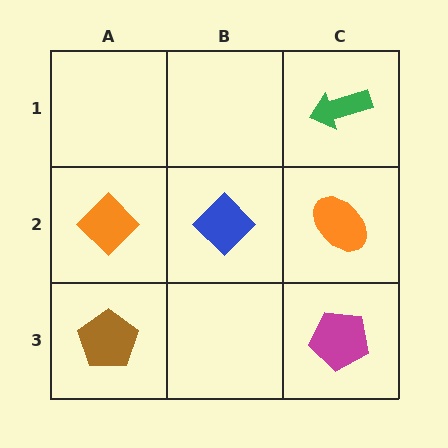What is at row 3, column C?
A magenta pentagon.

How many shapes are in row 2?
3 shapes.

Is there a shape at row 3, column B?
No, that cell is empty.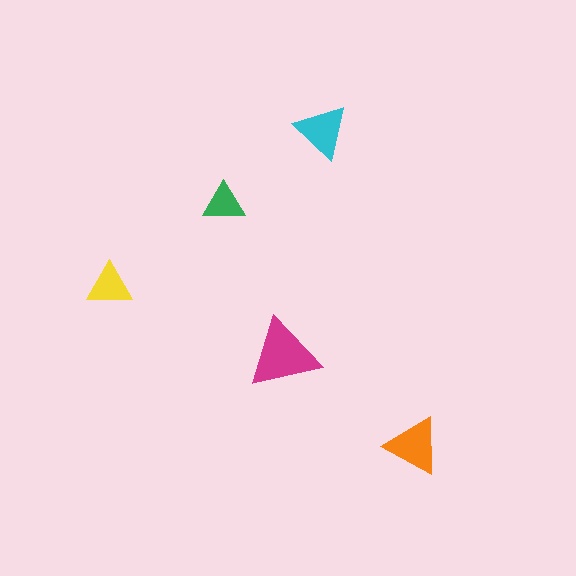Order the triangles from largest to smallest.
the magenta one, the orange one, the cyan one, the yellow one, the green one.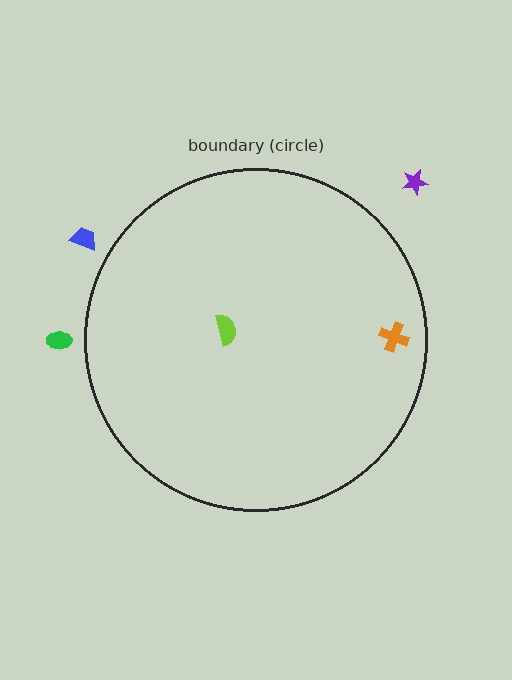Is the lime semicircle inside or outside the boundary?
Inside.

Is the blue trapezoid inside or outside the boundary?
Outside.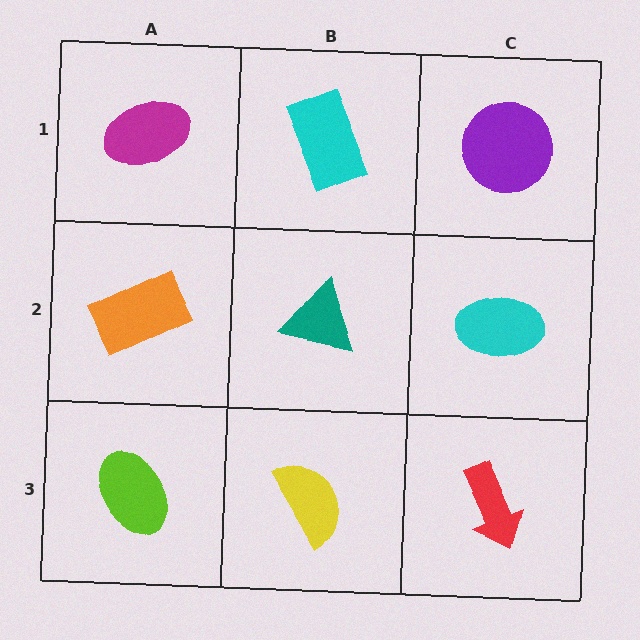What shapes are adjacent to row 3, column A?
An orange rectangle (row 2, column A), a yellow semicircle (row 3, column B).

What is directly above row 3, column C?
A cyan ellipse.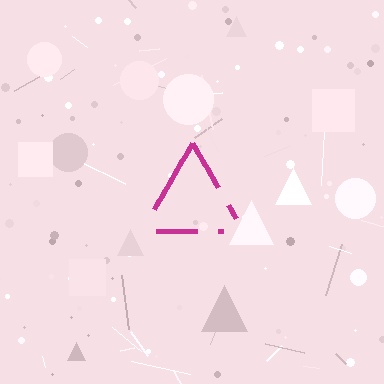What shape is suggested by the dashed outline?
The dashed outline suggests a triangle.